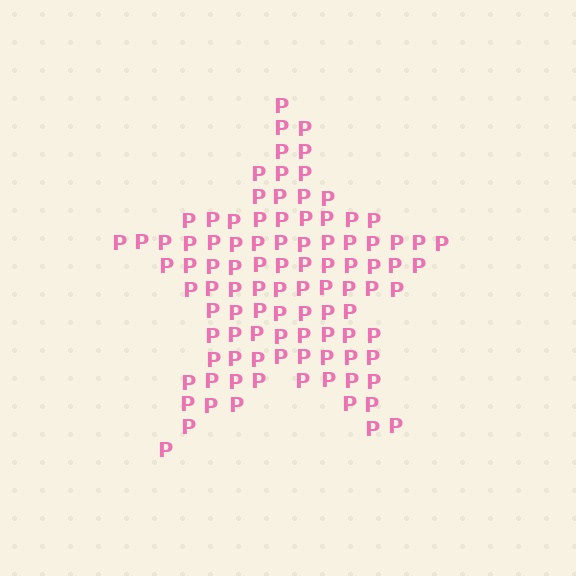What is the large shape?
The large shape is a star.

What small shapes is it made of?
It is made of small letter P's.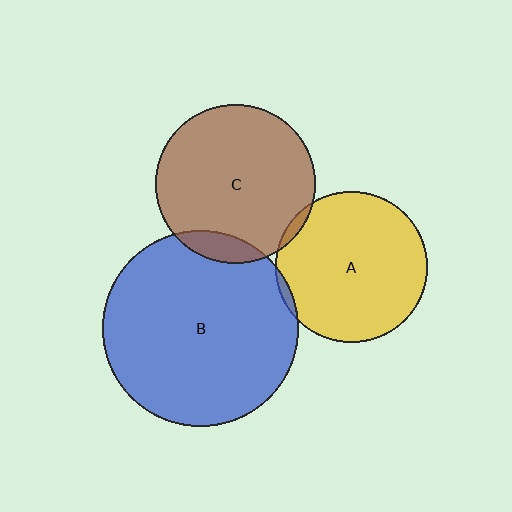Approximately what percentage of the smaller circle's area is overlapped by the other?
Approximately 5%.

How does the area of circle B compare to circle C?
Approximately 1.5 times.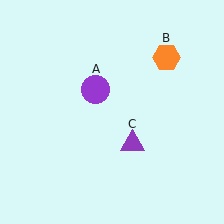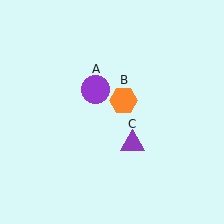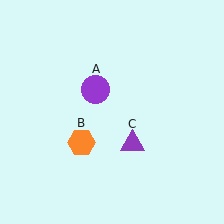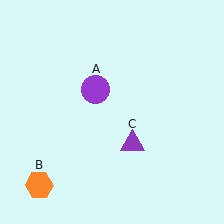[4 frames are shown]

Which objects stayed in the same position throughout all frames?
Purple circle (object A) and purple triangle (object C) remained stationary.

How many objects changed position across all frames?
1 object changed position: orange hexagon (object B).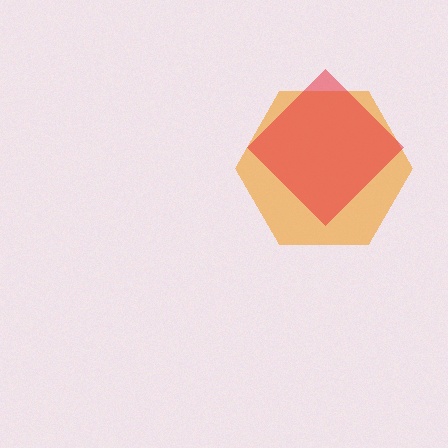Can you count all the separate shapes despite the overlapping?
Yes, there are 2 separate shapes.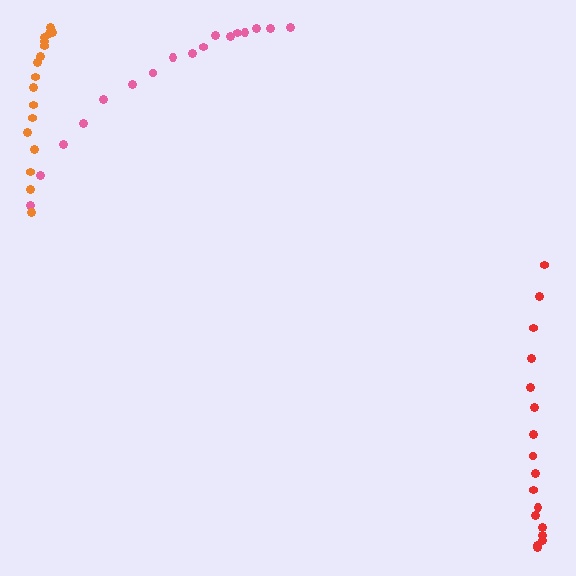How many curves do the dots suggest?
There are 3 distinct paths.